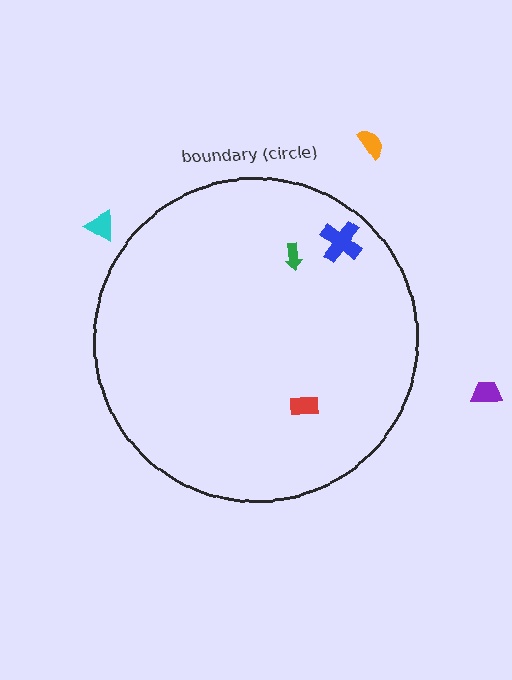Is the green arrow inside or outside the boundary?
Inside.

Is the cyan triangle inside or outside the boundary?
Outside.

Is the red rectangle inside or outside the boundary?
Inside.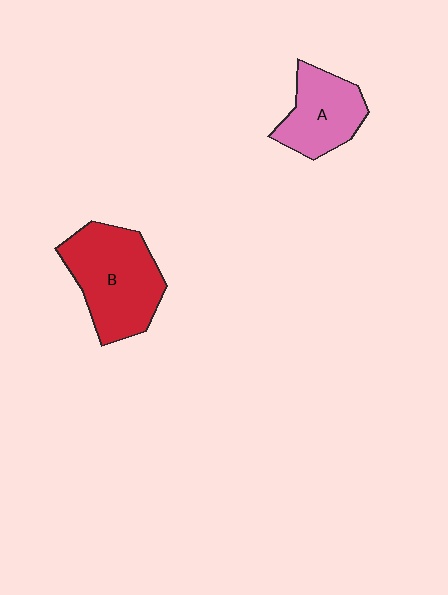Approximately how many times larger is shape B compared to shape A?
Approximately 1.5 times.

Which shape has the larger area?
Shape B (red).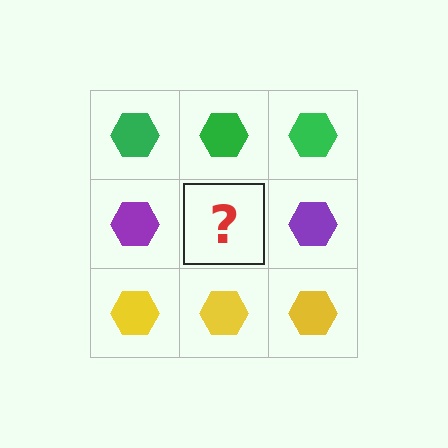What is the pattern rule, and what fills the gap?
The rule is that each row has a consistent color. The gap should be filled with a purple hexagon.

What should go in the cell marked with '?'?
The missing cell should contain a purple hexagon.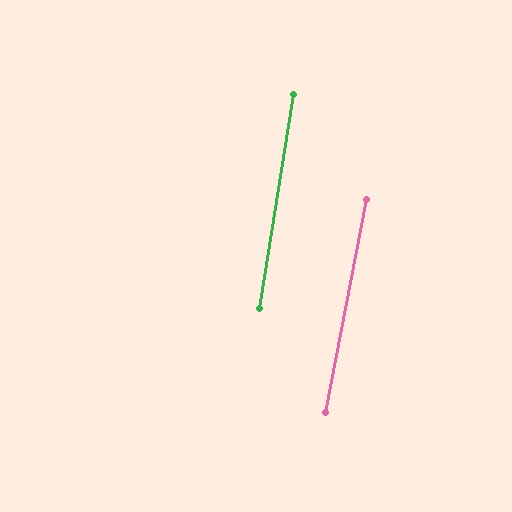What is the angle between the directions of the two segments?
Approximately 2 degrees.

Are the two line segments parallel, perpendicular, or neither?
Parallel — their directions differ by only 1.6°.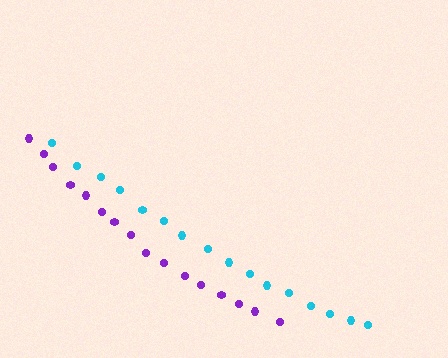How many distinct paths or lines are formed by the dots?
There are 2 distinct paths.